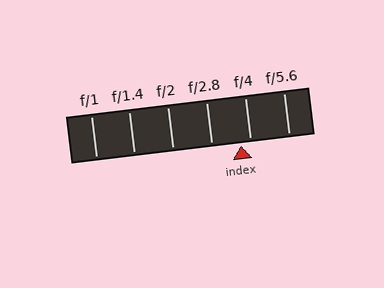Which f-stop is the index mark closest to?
The index mark is closest to f/4.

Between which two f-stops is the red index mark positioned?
The index mark is between f/2.8 and f/4.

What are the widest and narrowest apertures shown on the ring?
The widest aperture shown is f/1 and the narrowest is f/5.6.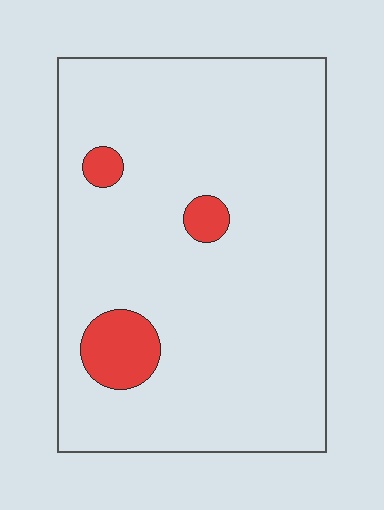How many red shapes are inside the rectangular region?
3.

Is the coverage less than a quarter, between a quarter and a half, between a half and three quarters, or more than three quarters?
Less than a quarter.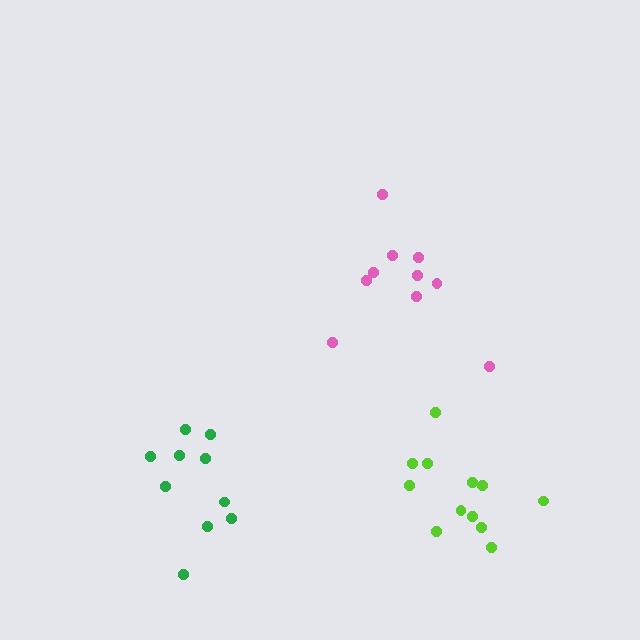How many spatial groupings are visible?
There are 3 spatial groupings.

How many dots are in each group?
Group 1: 10 dots, Group 2: 10 dots, Group 3: 12 dots (32 total).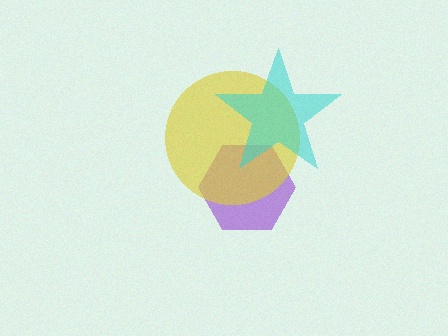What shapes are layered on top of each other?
The layered shapes are: a purple hexagon, a yellow circle, a cyan star.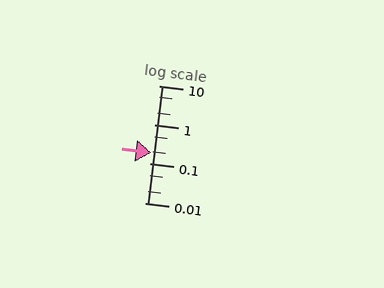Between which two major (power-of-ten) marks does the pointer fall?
The pointer is between 0.1 and 1.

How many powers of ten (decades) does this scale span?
The scale spans 3 decades, from 0.01 to 10.